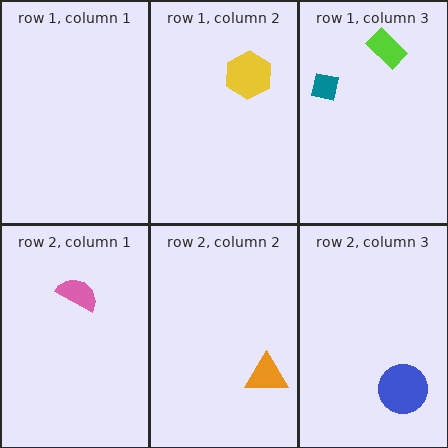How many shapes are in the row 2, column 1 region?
1.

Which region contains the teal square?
The row 1, column 3 region.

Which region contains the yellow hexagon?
The row 1, column 2 region.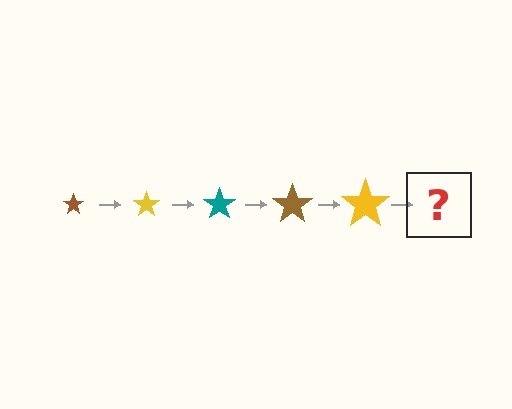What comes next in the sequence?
The next element should be a teal star, larger than the previous one.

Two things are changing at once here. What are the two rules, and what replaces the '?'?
The two rules are that the star grows larger each step and the color cycles through brown, yellow, and teal. The '?' should be a teal star, larger than the previous one.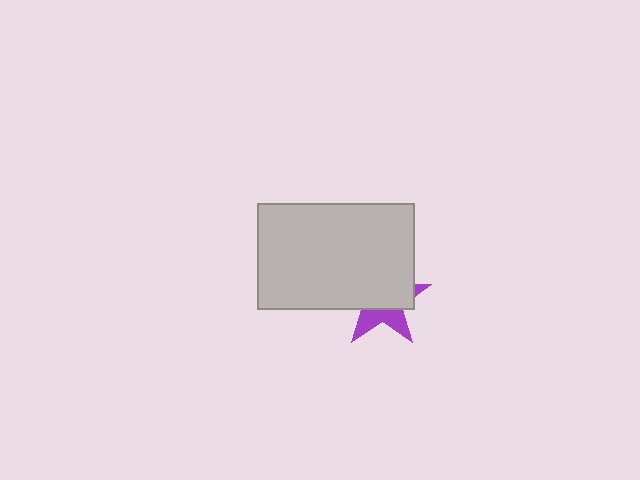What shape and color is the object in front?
The object in front is a light gray rectangle.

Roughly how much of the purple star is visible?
A small part of it is visible (roughly 37%).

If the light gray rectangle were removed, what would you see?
You would see the complete purple star.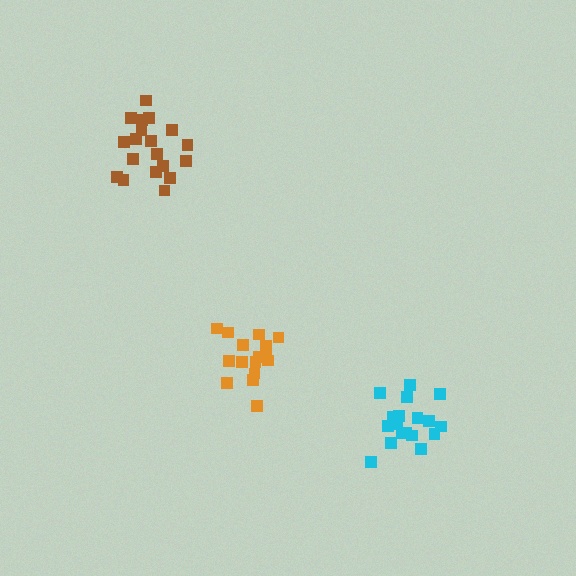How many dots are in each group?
Group 1: 18 dots, Group 2: 16 dots, Group 3: 19 dots (53 total).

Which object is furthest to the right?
The cyan cluster is rightmost.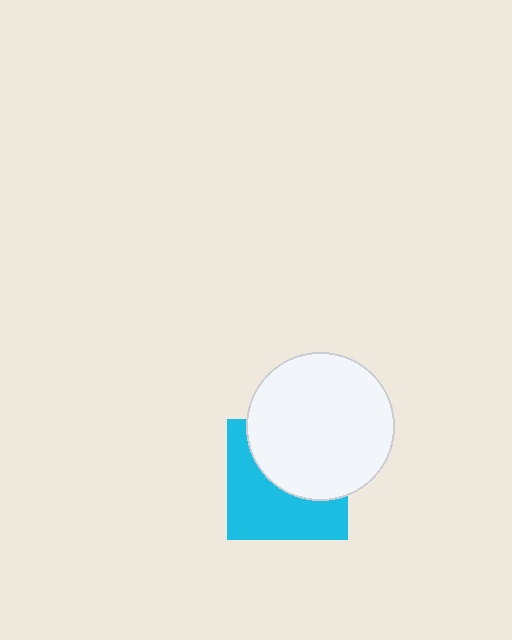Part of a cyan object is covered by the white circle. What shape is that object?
It is a square.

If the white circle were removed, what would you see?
You would see the complete cyan square.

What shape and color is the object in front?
The object in front is a white circle.